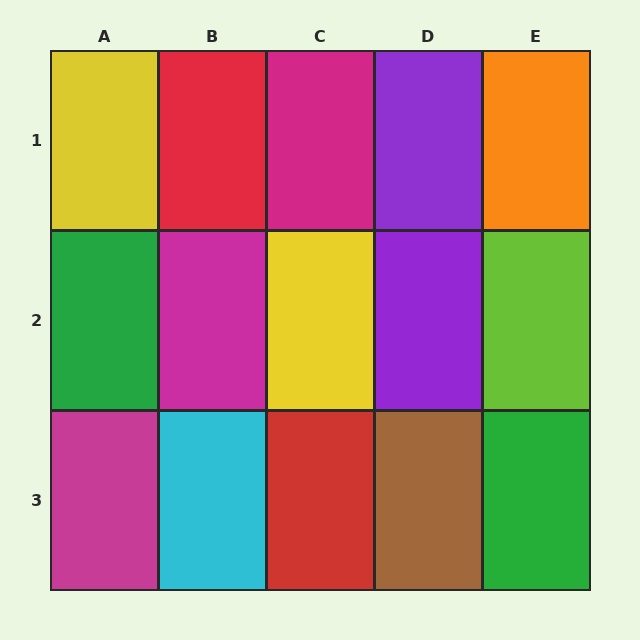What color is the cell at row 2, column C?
Yellow.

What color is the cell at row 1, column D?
Purple.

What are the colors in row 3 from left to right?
Magenta, cyan, red, brown, green.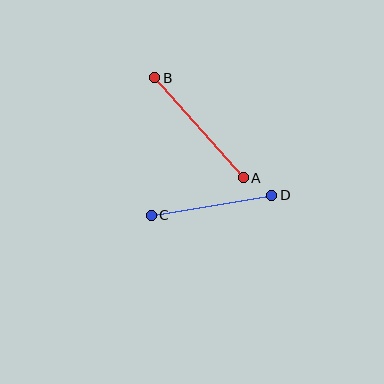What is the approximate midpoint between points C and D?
The midpoint is at approximately (211, 205) pixels.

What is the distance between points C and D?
The distance is approximately 122 pixels.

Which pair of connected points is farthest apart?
Points A and B are farthest apart.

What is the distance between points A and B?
The distance is approximately 134 pixels.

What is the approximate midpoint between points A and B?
The midpoint is at approximately (199, 128) pixels.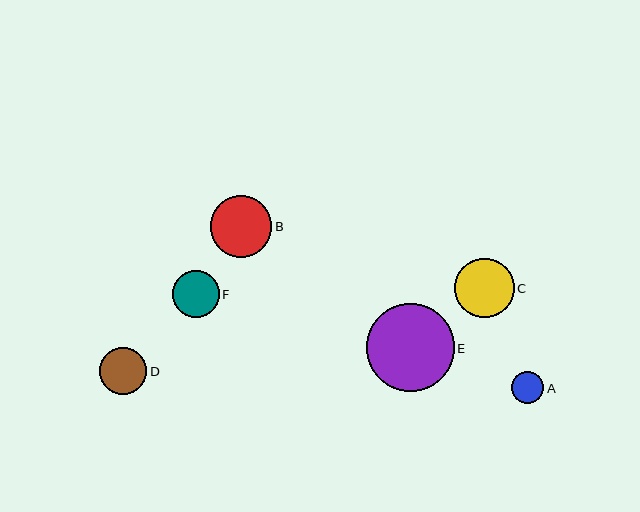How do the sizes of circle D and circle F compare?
Circle D and circle F are approximately the same size.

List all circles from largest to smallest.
From largest to smallest: E, B, C, D, F, A.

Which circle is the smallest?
Circle A is the smallest with a size of approximately 32 pixels.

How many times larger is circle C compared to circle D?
Circle C is approximately 1.3 times the size of circle D.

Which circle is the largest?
Circle E is the largest with a size of approximately 88 pixels.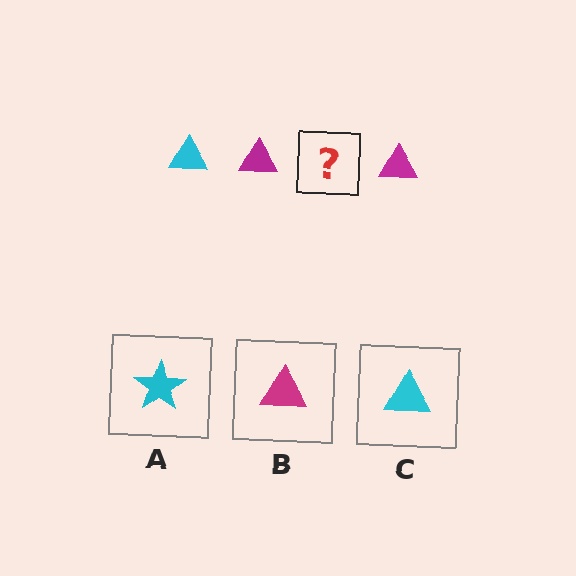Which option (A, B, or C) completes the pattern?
C.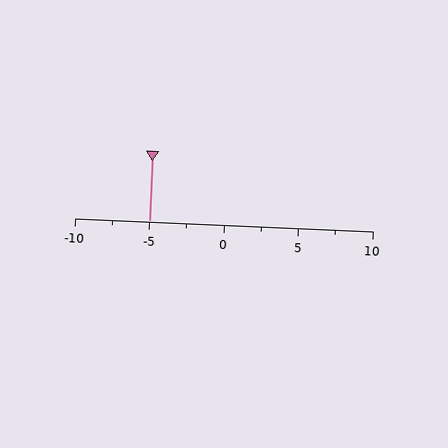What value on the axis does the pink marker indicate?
The marker indicates approximately -5.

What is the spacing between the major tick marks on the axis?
The major ticks are spaced 5 apart.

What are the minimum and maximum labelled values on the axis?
The axis runs from -10 to 10.